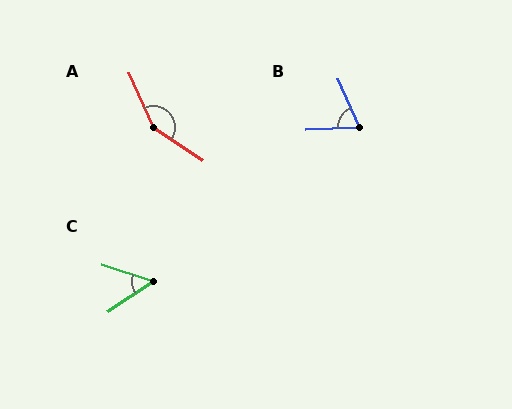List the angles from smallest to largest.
C (51°), B (69°), A (148°).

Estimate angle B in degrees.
Approximately 69 degrees.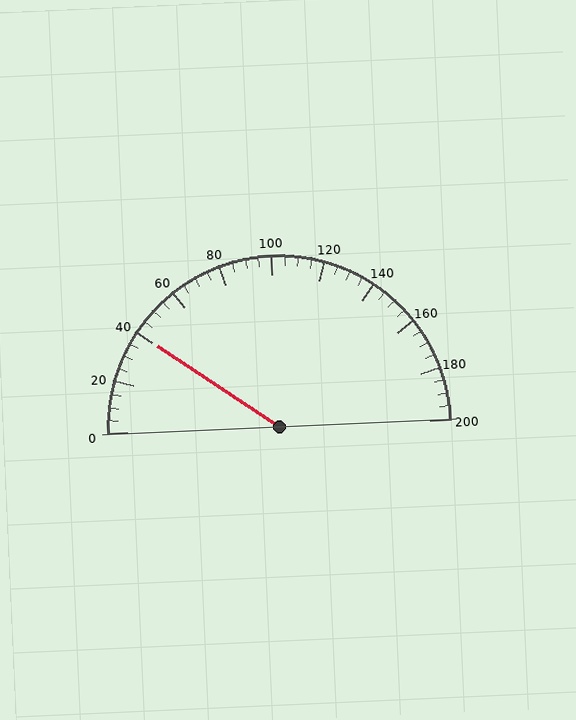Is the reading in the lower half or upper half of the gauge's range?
The reading is in the lower half of the range (0 to 200).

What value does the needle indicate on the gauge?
The needle indicates approximately 40.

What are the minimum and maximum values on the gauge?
The gauge ranges from 0 to 200.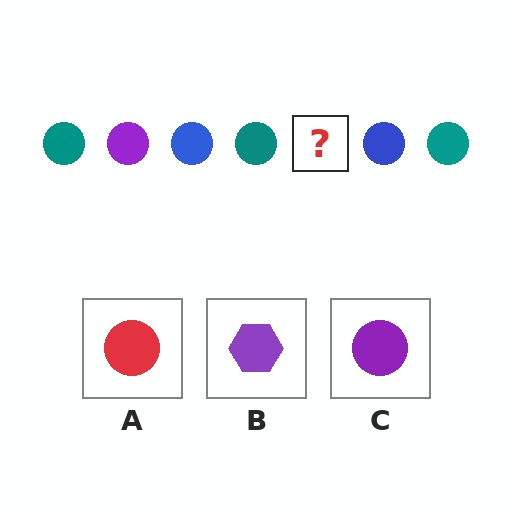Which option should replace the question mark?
Option C.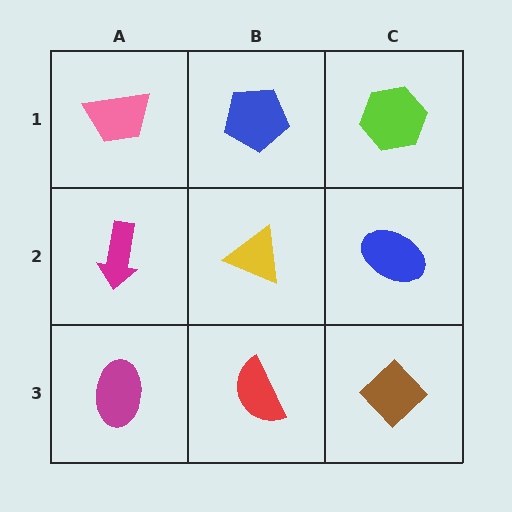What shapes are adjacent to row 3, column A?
A magenta arrow (row 2, column A), a red semicircle (row 3, column B).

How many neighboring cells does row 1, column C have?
2.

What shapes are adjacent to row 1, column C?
A blue ellipse (row 2, column C), a blue pentagon (row 1, column B).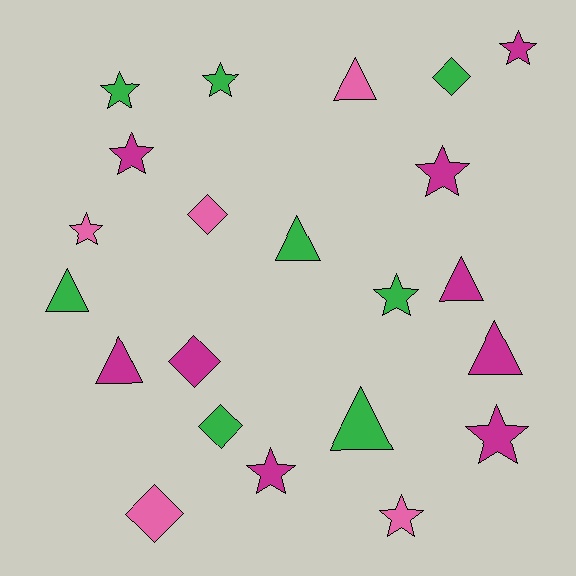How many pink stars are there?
There are 2 pink stars.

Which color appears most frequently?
Magenta, with 9 objects.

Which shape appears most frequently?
Star, with 10 objects.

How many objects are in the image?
There are 22 objects.